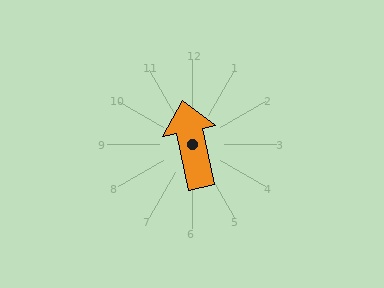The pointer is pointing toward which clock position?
Roughly 12 o'clock.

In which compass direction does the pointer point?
North.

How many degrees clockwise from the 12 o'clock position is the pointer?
Approximately 348 degrees.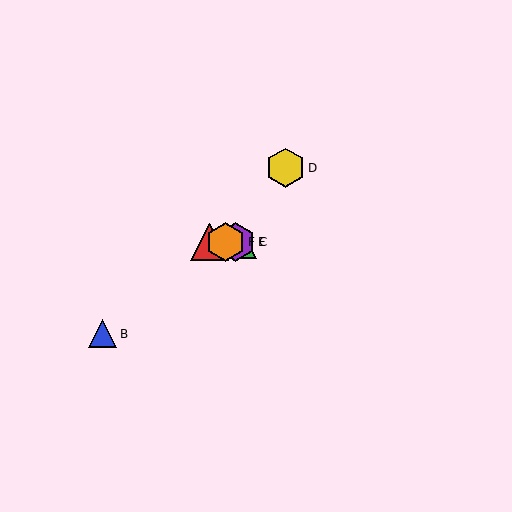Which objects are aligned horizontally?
Objects A, C, E, F are aligned horizontally.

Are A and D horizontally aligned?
No, A is at y≈242 and D is at y≈168.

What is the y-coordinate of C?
Object C is at y≈242.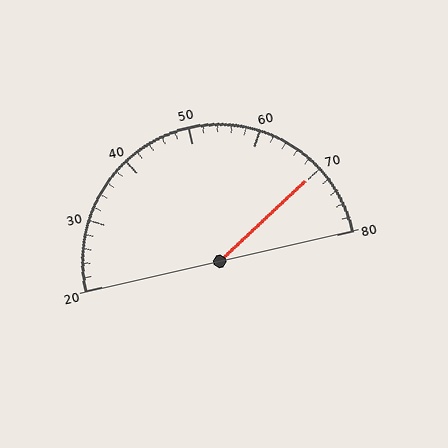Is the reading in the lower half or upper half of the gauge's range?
The reading is in the upper half of the range (20 to 80).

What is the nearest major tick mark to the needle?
The nearest major tick mark is 70.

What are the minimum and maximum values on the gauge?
The gauge ranges from 20 to 80.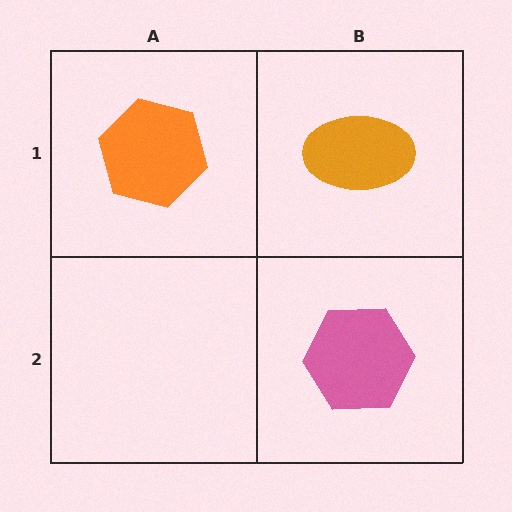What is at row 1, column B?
An orange ellipse.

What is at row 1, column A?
An orange hexagon.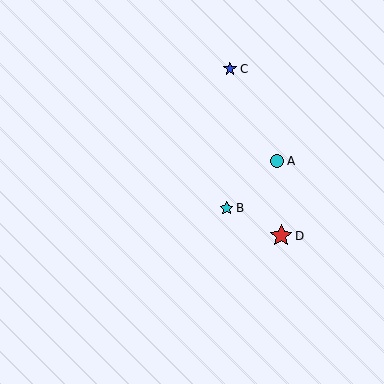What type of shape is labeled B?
Shape B is a cyan star.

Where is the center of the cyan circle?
The center of the cyan circle is at (277, 161).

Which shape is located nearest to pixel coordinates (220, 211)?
The cyan star (labeled B) at (227, 208) is nearest to that location.